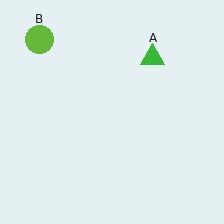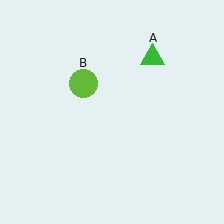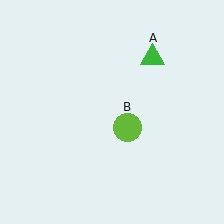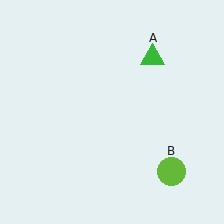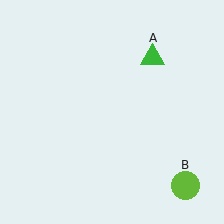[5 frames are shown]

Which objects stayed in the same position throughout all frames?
Green triangle (object A) remained stationary.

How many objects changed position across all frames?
1 object changed position: lime circle (object B).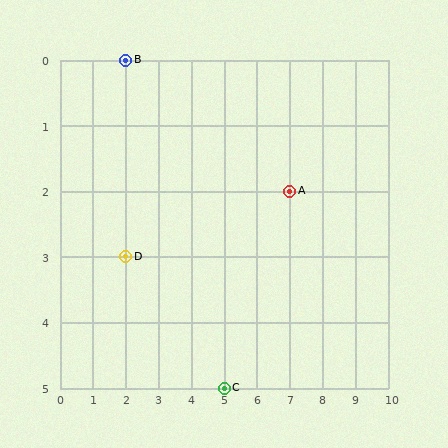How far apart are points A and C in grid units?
Points A and C are 2 columns and 3 rows apart (about 3.6 grid units diagonally).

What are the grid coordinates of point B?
Point B is at grid coordinates (2, 0).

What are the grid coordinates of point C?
Point C is at grid coordinates (5, 5).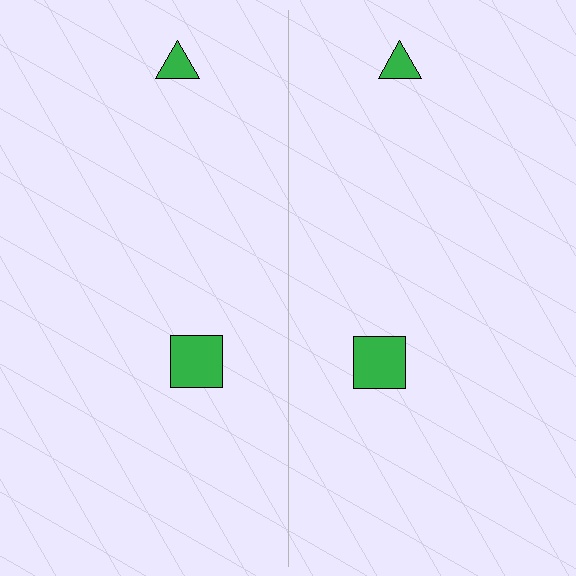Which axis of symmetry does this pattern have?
The pattern has a vertical axis of symmetry running through the center of the image.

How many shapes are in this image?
There are 4 shapes in this image.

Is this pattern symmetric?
Yes, this pattern has bilateral (reflection) symmetry.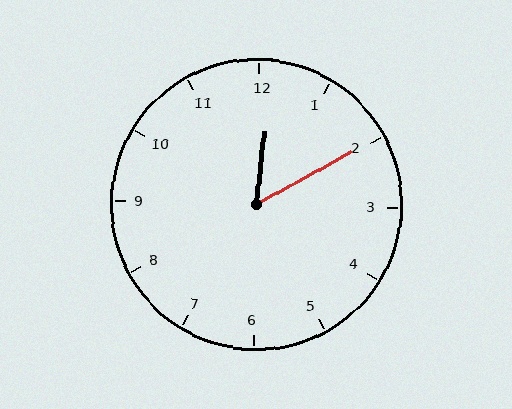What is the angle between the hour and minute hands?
Approximately 55 degrees.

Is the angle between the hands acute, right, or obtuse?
It is acute.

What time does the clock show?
12:10.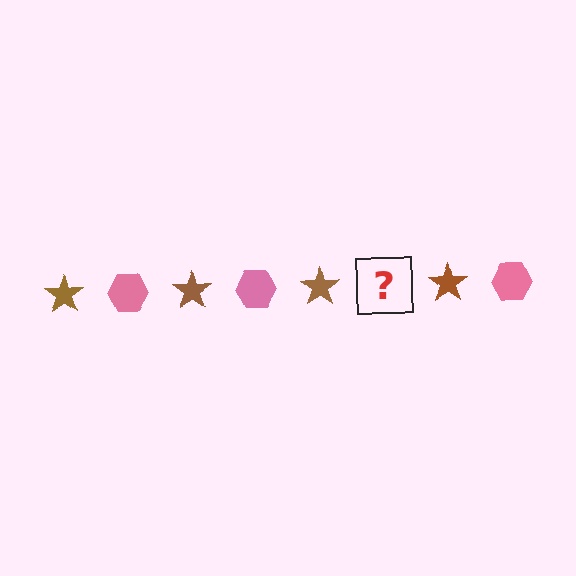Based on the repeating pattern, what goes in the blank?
The blank should be a pink hexagon.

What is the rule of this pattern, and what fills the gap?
The rule is that the pattern alternates between brown star and pink hexagon. The gap should be filled with a pink hexagon.